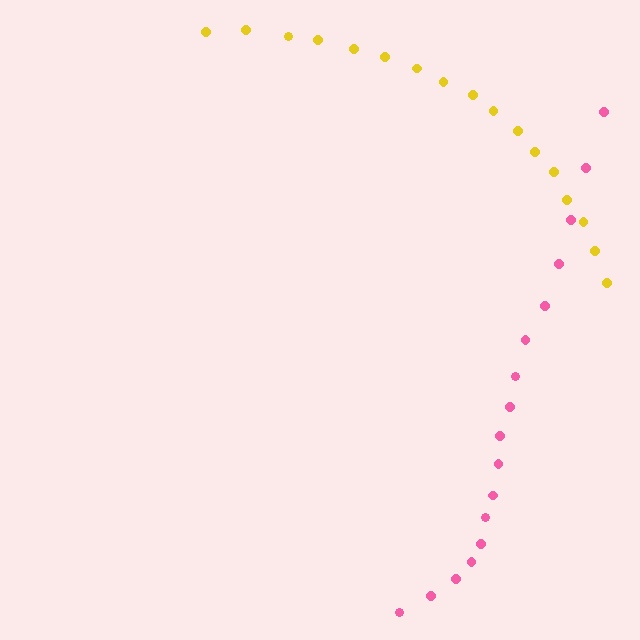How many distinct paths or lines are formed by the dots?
There are 2 distinct paths.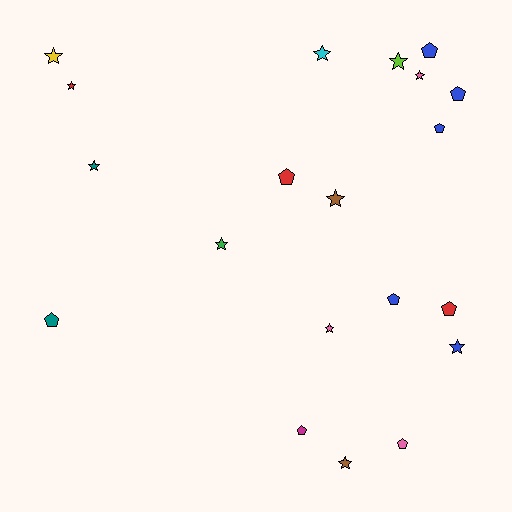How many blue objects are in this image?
There are 5 blue objects.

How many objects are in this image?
There are 20 objects.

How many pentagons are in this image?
There are 9 pentagons.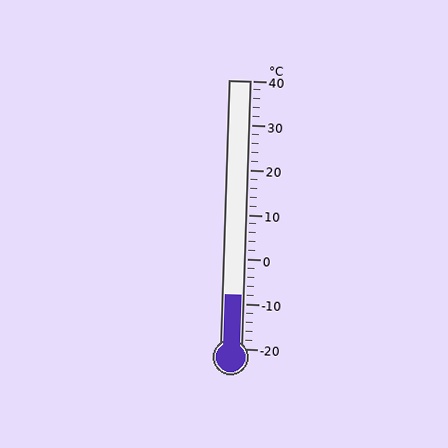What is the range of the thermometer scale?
The thermometer scale ranges from -20°C to 40°C.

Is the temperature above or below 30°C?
The temperature is below 30°C.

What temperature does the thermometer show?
The thermometer shows approximately -8°C.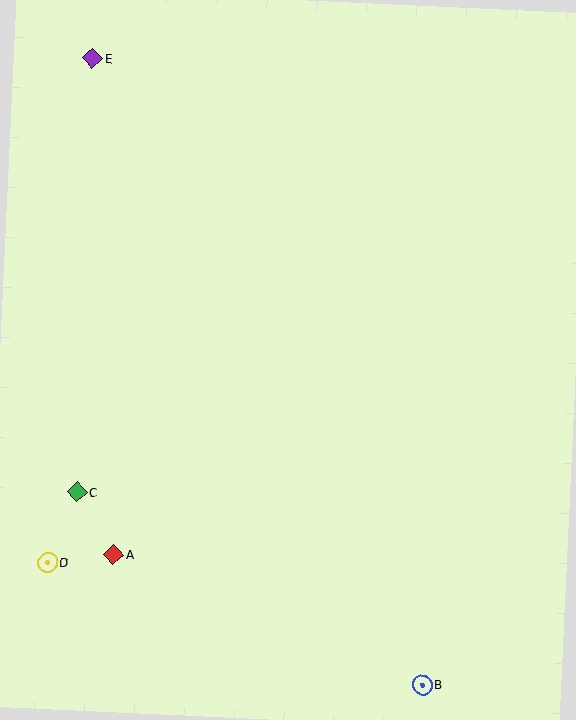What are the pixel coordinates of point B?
Point B is at (422, 685).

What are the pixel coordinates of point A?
Point A is at (114, 554).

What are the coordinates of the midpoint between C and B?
The midpoint between C and B is at (250, 588).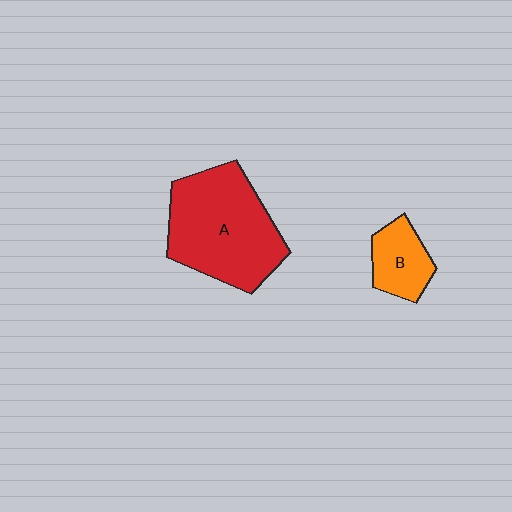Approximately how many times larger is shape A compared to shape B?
Approximately 2.7 times.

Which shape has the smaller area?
Shape B (orange).